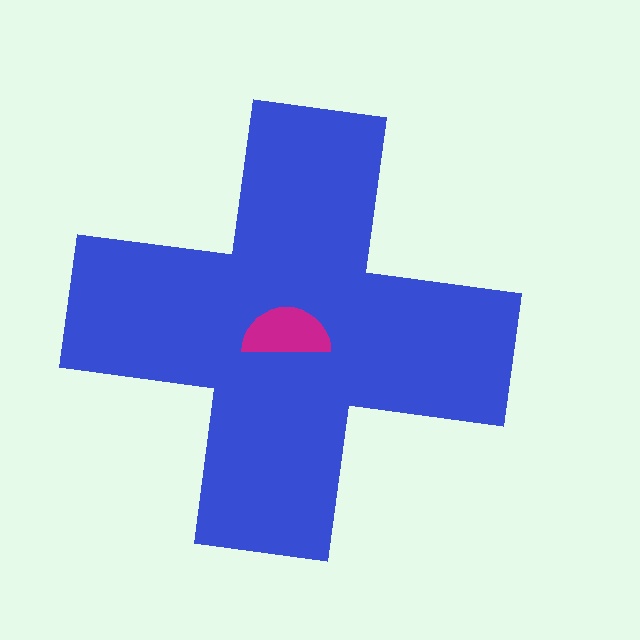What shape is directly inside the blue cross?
The magenta semicircle.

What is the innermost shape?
The magenta semicircle.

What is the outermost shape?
The blue cross.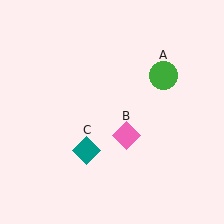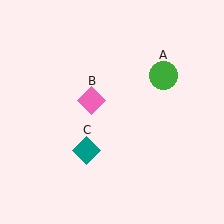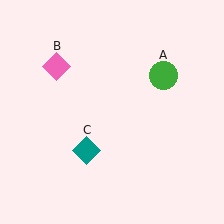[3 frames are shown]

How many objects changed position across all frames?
1 object changed position: pink diamond (object B).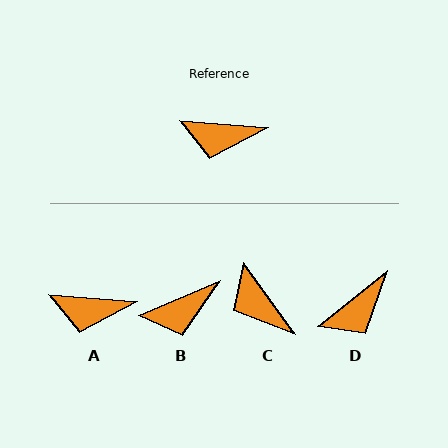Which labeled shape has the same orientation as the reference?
A.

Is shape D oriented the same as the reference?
No, it is off by about 43 degrees.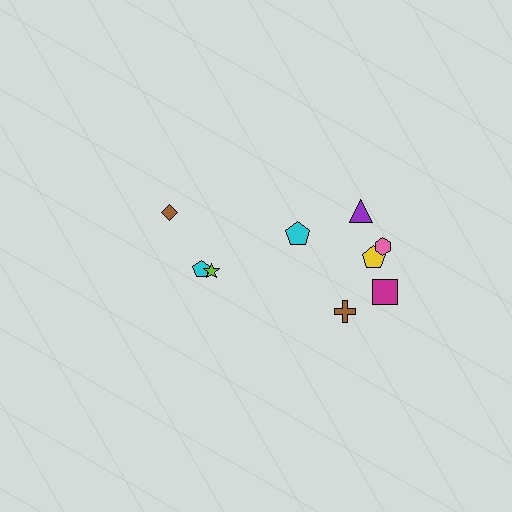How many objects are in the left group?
There are 3 objects.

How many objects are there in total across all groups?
There are 9 objects.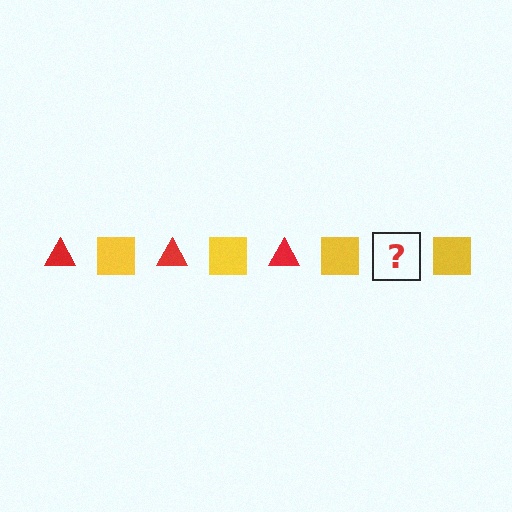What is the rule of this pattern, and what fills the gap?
The rule is that the pattern alternates between red triangle and yellow square. The gap should be filled with a red triangle.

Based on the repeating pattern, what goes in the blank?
The blank should be a red triangle.